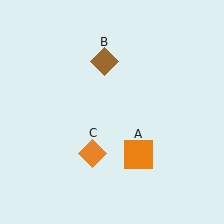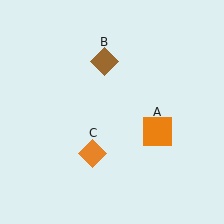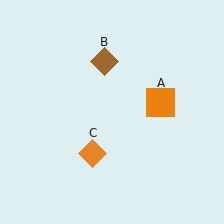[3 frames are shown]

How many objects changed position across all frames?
1 object changed position: orange square (object A).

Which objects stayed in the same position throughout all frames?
Brown diamond (object B) and orange diamond (object C) remained stationary.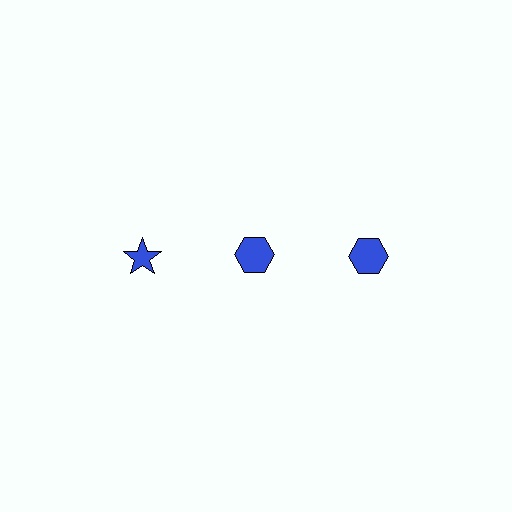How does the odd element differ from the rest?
It has a different shape: star instead of hexagon.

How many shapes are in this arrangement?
There are 3 shapes arranged in a grid pattern.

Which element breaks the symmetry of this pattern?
The blue star in the top row, leftmost column breaks the symmetry. All other shapes are blue hexagons.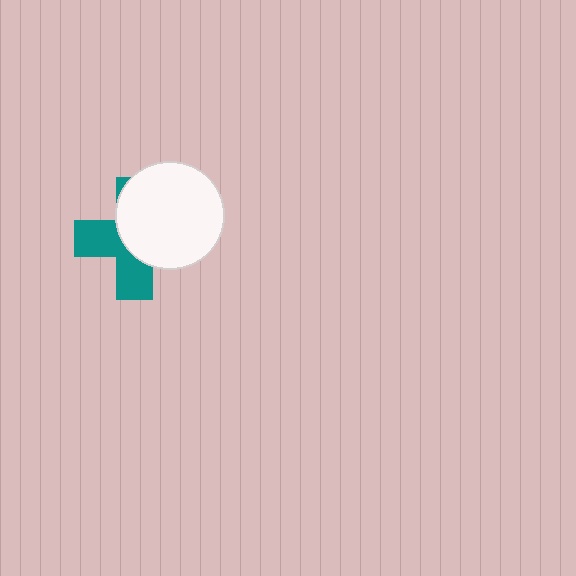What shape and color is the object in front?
The object in front is a white circle.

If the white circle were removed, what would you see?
You would see the complete teal cross.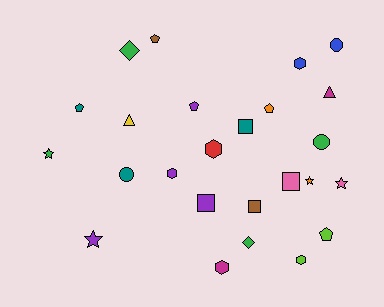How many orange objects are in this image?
There are 2 orange objects.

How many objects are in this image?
There are 25 objects.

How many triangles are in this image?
There are 2 triangles.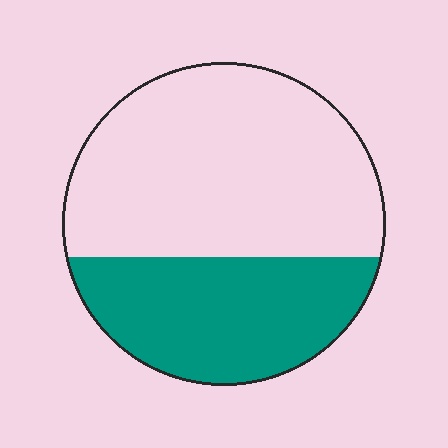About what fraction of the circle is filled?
About three eighths (3/8).